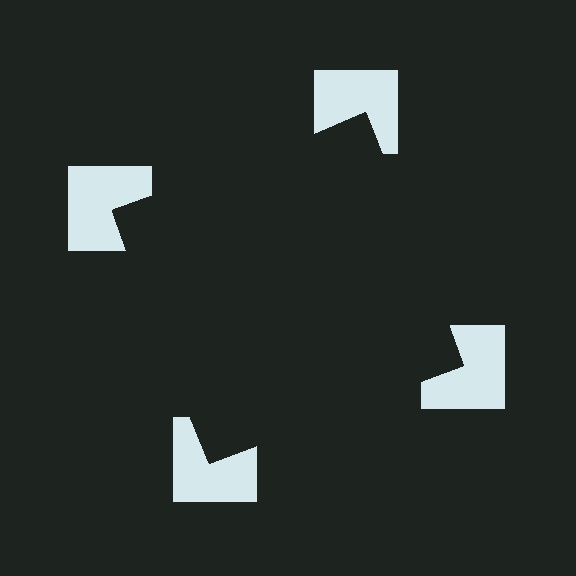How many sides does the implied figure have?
4 sides.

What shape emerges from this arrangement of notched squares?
An illusory square — its edges are inferred from the aligned wedge cuts in the notched squares, not physically drawn.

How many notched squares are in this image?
There are 4 — one at each vertex of the illusory square.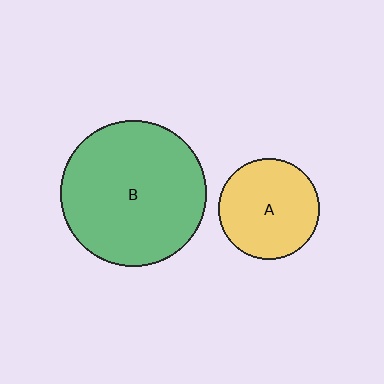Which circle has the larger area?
Circle B (green).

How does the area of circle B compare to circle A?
Approximately 2.1 times.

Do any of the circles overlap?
No, none of the circles overlap.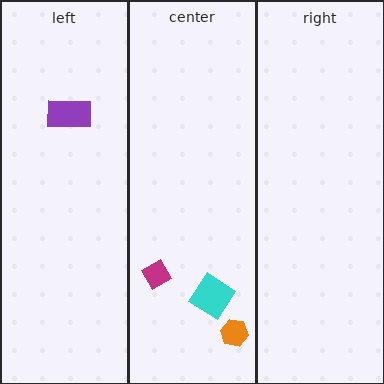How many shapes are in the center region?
3.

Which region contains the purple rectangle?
The left region.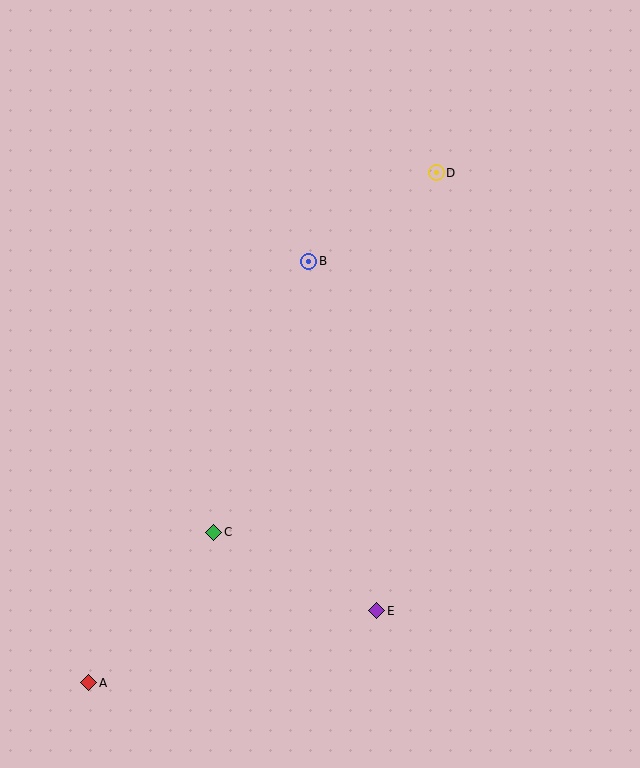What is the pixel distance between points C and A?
The distance between C and A is 196 pixels.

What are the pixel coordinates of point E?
Point E is at (377, 611).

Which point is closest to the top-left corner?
Point B is closest to the top-left corner.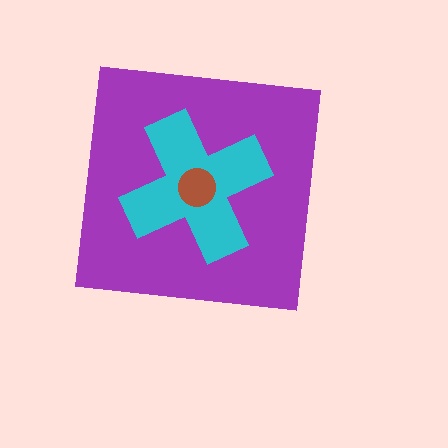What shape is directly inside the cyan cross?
The brown circle.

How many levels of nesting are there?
3.